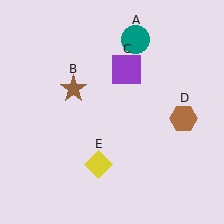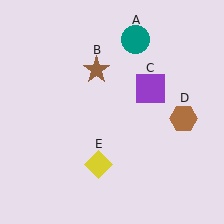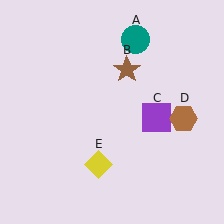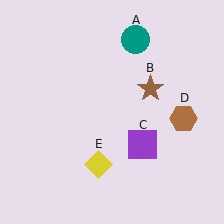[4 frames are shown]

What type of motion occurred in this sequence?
The brown star (object B), purple square (object C) rotated clockwise around the center of the scene.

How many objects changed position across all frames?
2 objects changed position: brown star (object B), purple square (object C).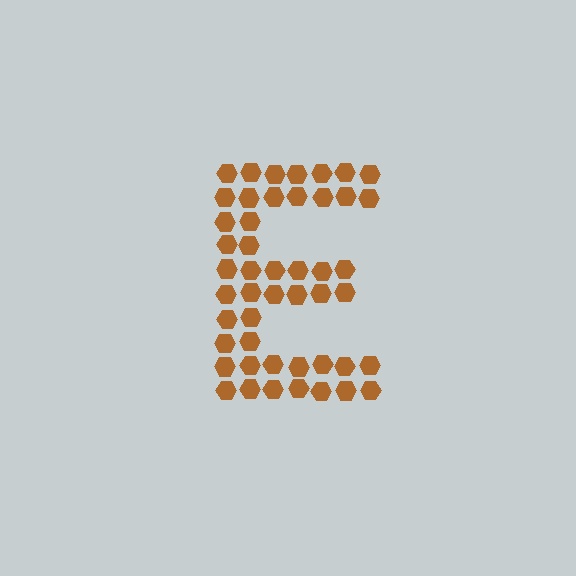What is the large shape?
The large shape is the letter E.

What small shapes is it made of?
It is made of small hexagons.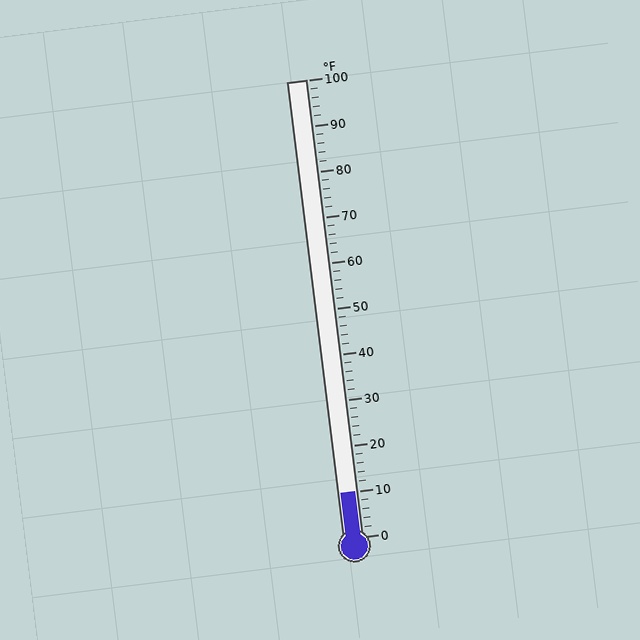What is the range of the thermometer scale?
The thermometer scale ranges from 0°F to 100°F.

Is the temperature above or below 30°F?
The temperature is below 30°F.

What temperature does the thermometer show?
The thermometer shows approximately 10°F.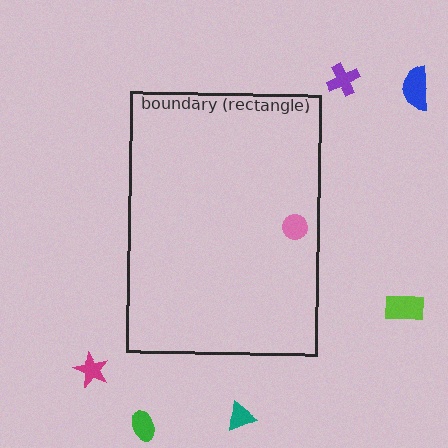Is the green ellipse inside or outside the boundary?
Outside.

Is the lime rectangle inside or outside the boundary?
Outside.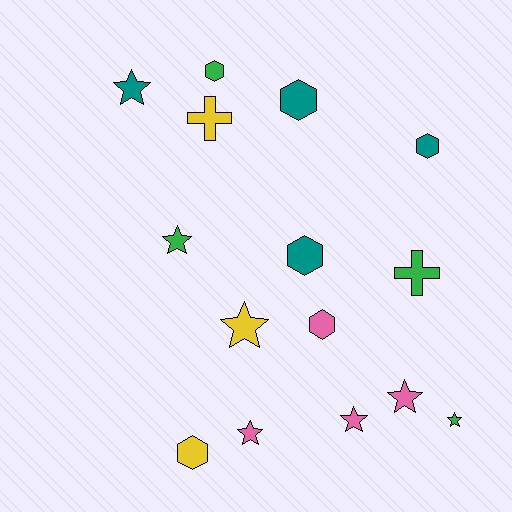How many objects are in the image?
There are 15 objects.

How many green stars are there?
There are 2 green stars.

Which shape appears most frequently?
Star, with 7 objects.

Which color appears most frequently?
Teal, with 4 objects.